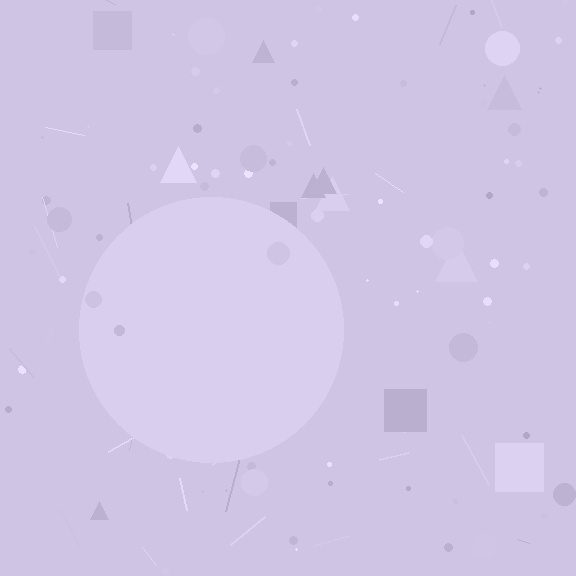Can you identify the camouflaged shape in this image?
The camouflaged shape is a circle.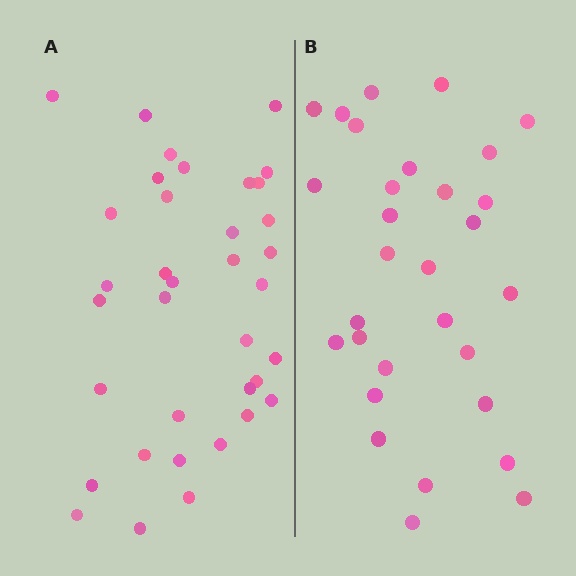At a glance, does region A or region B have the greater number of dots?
Region A (the left region) has more dots.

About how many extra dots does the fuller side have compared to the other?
Region A has about 6 more dots than region B.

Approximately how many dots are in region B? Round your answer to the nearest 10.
About 30 dots.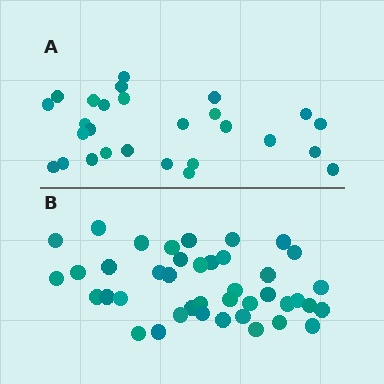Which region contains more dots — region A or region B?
Region B (the bottom region) has more dots.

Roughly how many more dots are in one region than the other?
Region B has approximately 15 more dots than region A.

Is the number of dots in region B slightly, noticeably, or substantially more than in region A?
Region B has substantially more. The ratio is roughly 1.5 to 1.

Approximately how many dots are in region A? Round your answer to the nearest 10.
About 30 dots. (The exact count is 27, which rounds to 30.)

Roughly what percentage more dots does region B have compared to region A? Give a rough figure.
About 50% more.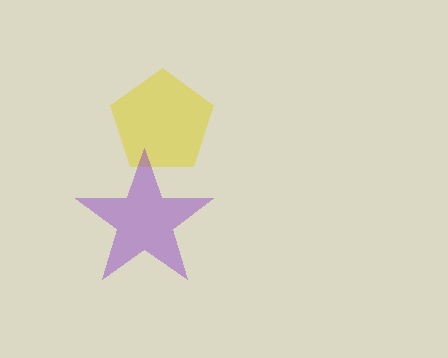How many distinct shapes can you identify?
There are 2 distinct shapes: a yellow pentagon, a purple star.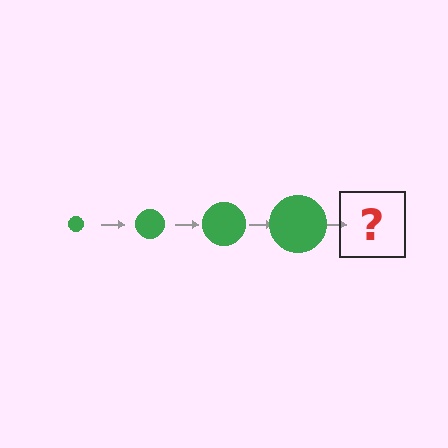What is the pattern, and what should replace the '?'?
The pattern is that the circle gets progressively larger each step. The '?' should be a green circle, larger than the previous one.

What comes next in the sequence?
The next element should be a green circle, larger than the previous one.